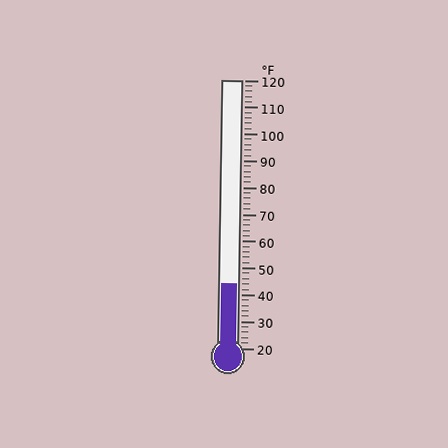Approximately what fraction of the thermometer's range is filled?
The thermometer is filled to approximately 25% of its range.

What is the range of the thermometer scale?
The thermometer scale ranges from 20°F to 120°F.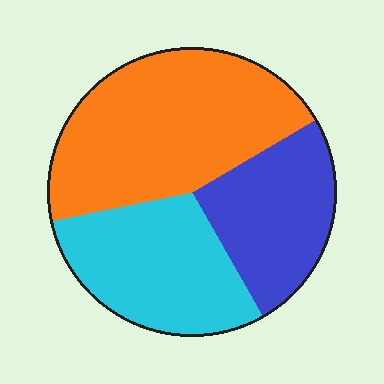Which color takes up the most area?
Orange, at roughly 45%.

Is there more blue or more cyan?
Cyan.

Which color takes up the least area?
Blue, at roughly 25%.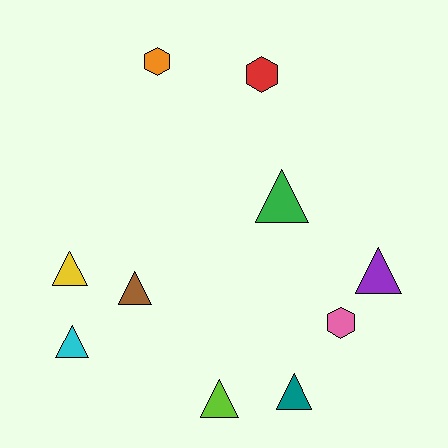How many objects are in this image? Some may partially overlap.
There are 10 objects.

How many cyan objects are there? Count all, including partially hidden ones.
There is 1 cyan object.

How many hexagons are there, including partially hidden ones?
There are 3 hexagons.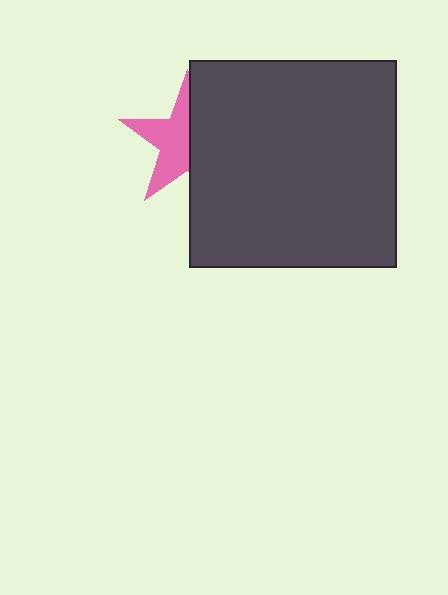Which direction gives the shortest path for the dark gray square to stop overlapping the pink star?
Moving right gives the shortest separation.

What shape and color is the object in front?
The object in front is a dark gray square.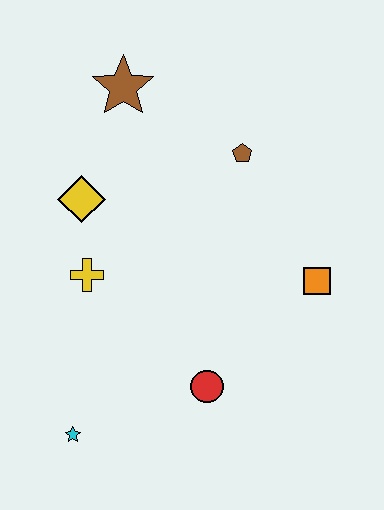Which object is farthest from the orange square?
The cyan star is farthest from the orange square.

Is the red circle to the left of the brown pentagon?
Yes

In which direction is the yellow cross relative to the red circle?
The yellow cross is to the left of the red circle.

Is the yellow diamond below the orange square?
No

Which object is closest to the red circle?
The cyan star is closest to the red circle.